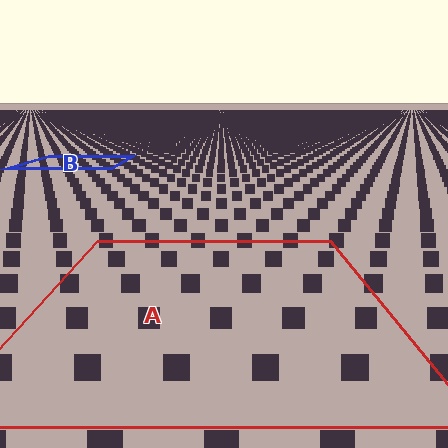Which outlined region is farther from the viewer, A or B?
Region B is farther from the viewer — the texture elements inside it appear smaller and more densely packed.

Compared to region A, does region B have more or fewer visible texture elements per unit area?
Region B has more texture elements per unit area — they are packed more densely because it is farther away.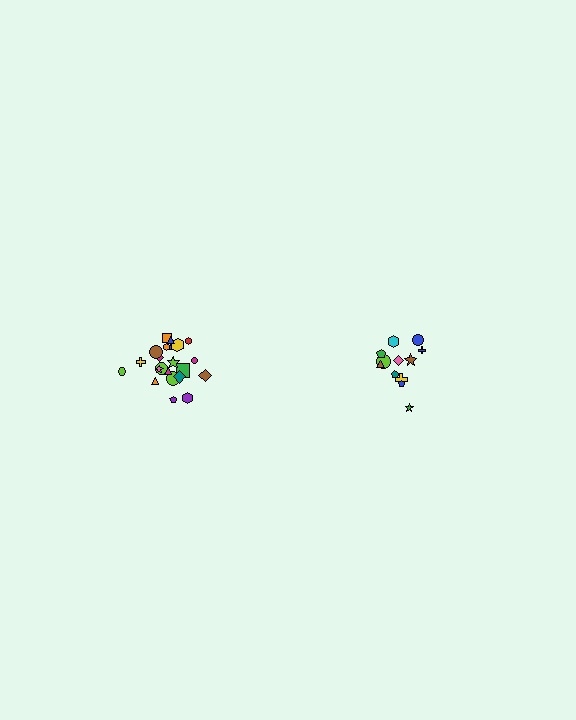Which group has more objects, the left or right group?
The left group.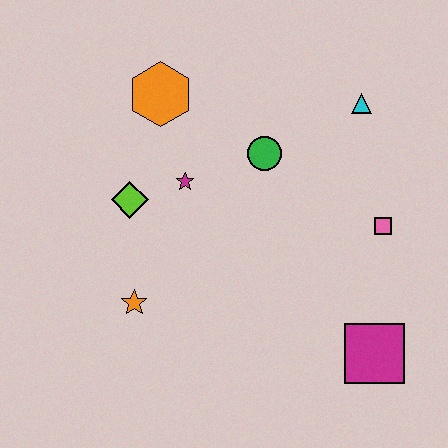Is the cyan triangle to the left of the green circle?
No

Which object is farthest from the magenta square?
The orange hexagon is farthest from the magenta square.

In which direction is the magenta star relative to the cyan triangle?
The magenta star is to the left of the cyan triangle.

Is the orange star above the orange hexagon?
No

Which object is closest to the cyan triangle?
The green circle is closest to the cyan triangle.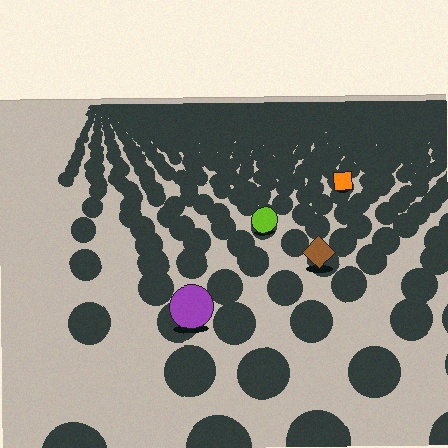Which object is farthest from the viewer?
The orange square is farthest from the viewer. It appears smaller and the ground texture around it is denser.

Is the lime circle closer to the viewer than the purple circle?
No. The purple circle is closer — you can tell from the texture gradient: the ground texture is coarser near it.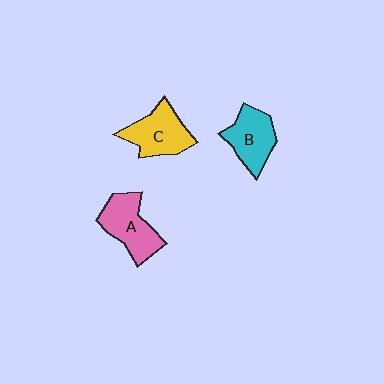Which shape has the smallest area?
Shape B (cyan).